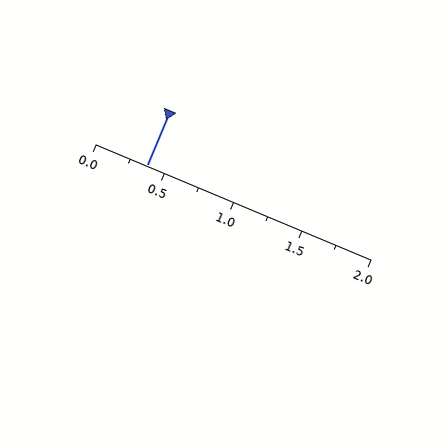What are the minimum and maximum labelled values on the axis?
The axis runs from 0.0 to 2.0.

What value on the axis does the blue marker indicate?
The marker indicates approximately 0.38.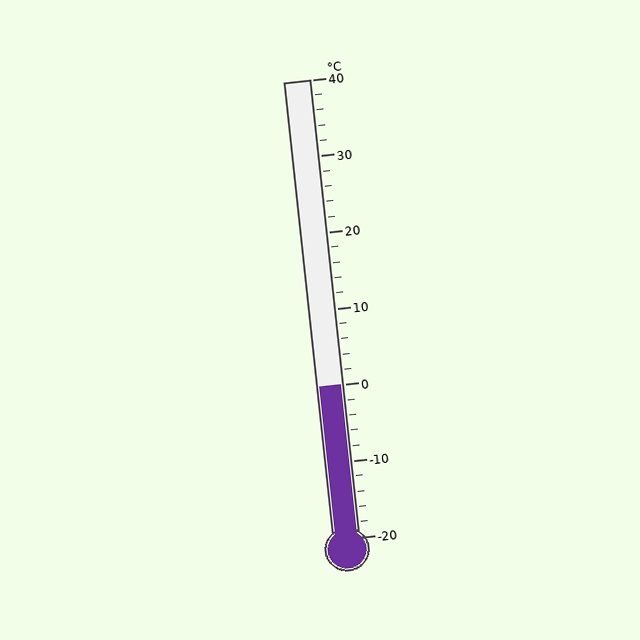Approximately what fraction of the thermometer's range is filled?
The thermometer is filled to approximately 35% of its range.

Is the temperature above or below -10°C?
The temperature is above -10°C.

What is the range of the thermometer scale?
The thermometer scale ranges from -20°C to 40°C.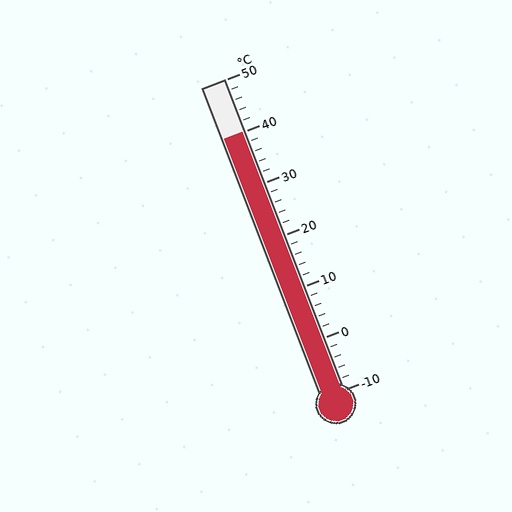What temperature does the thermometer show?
The thermometer shows approximately 40°C.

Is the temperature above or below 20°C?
The temperature is above 20°C.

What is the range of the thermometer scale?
The thermometer scale ranges from -10°C to 50°C.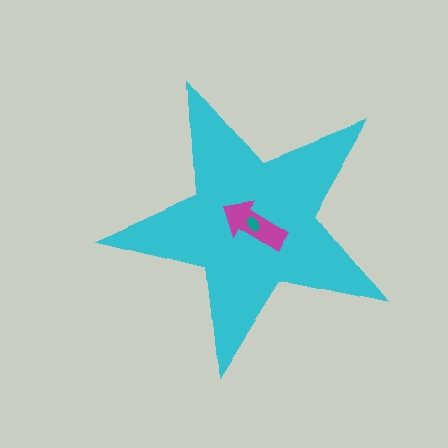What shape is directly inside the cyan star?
The magenta arrow.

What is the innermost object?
The teal ellipse.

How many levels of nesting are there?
3.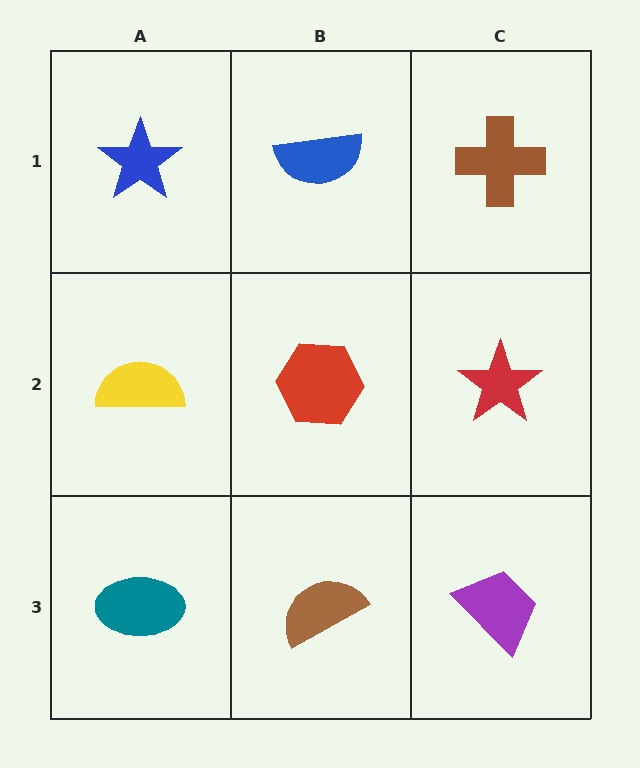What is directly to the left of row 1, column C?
A blue semicircle.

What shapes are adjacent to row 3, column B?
A red hexagon (row 2, column B), a teal ellipse (row 3, column A), a purple trapezoid (row 3, column C).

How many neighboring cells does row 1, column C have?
2.